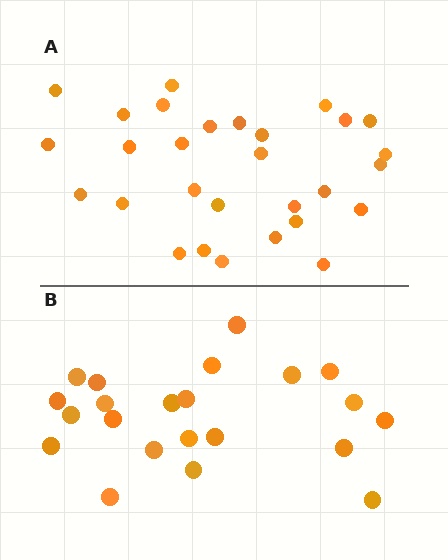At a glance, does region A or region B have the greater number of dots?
Region A (the top region) has more dots.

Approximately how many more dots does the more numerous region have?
Region A has roughly 8 or so more dots than region B.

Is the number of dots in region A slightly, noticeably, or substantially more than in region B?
Region A has noticeably more, but not dramatically so. The ratio is roughly 1.3 to 1.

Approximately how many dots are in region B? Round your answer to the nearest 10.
About 20 dots. (The exact count is 22, which rounds to 20.)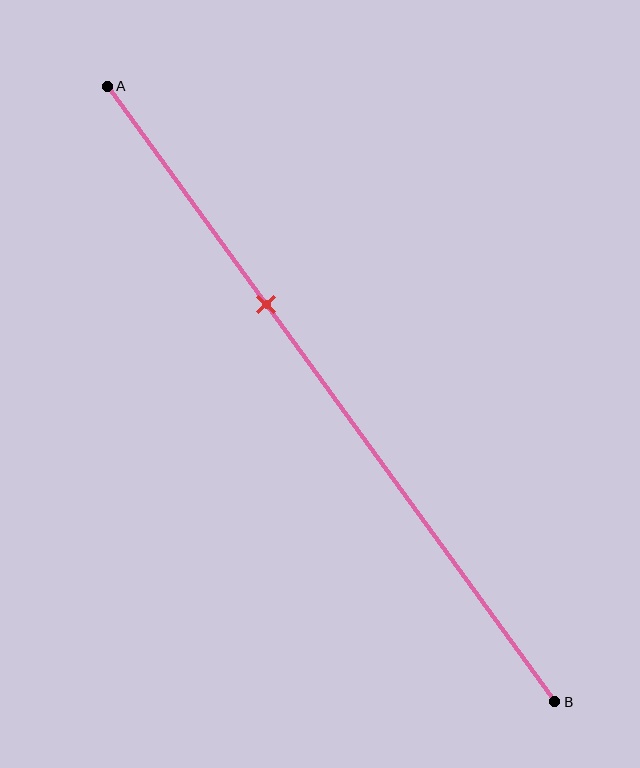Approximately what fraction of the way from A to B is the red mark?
The red mark is approximately 35% of the way from A to B.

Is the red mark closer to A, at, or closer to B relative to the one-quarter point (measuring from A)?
The red mark is closer to point B than the one-quarter point of segment AB.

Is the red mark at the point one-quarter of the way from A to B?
No, the mark is at about 35% from A, not at the 25% one-quarter point.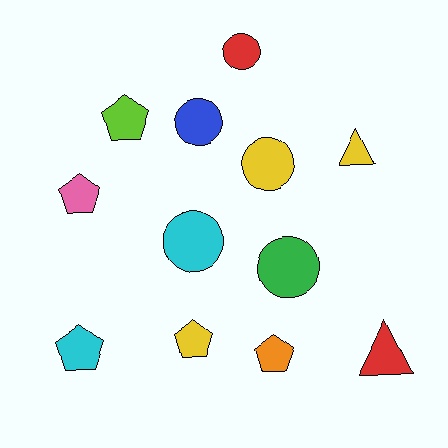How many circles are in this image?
There are 5 circles.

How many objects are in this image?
There are 12 objects.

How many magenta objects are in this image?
There are no magenta objects.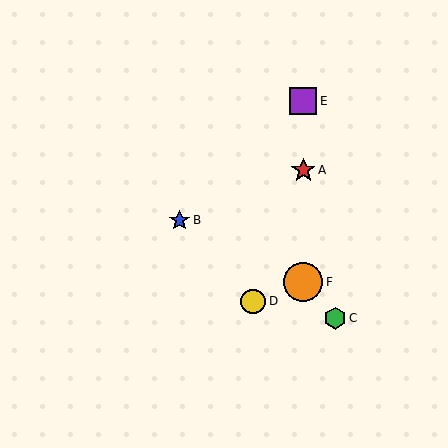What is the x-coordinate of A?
Object A is at x≈303.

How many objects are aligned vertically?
3 objects (A, E, F) are aligned vertically.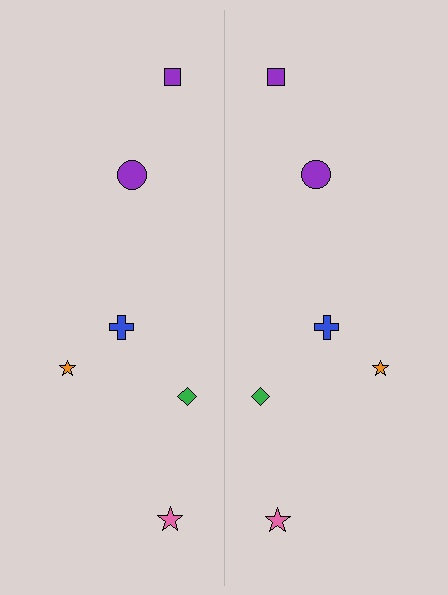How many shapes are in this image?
There are 12 shapes in this image.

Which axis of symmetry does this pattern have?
The pattern has a vertical axis of symmetry running through the center of the image.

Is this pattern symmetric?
Yes, this pattern has bilateral (reflection) symmetry.